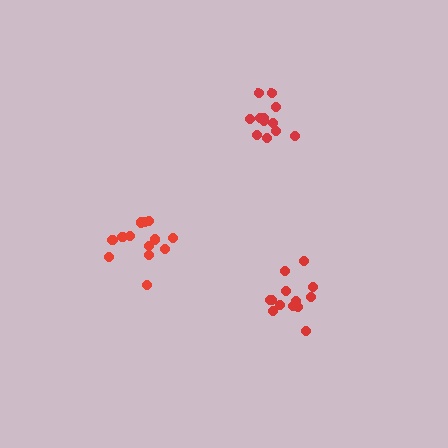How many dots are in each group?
Group 1: 14 dots, Group 2: 13 dots, Group 3: 12 dots (39 total).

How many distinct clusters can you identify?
There are 3 distinct clusters.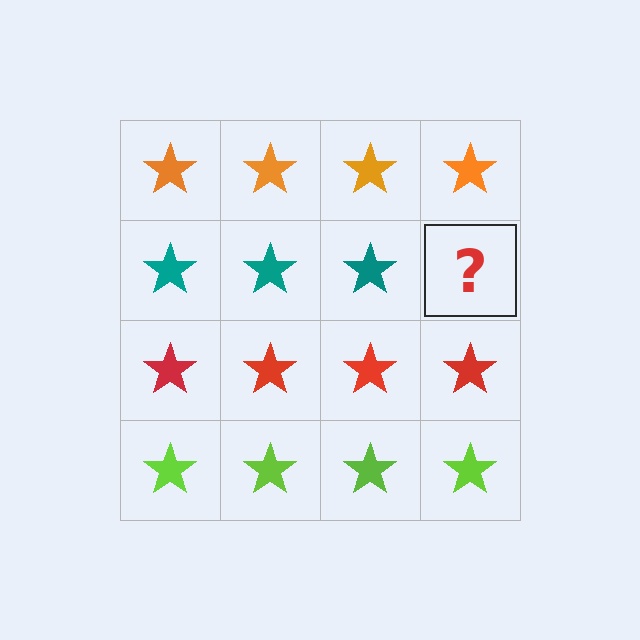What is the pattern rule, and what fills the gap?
The rule is that each row has a consistent color. The gap should be filled with a teal star.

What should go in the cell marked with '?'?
The missing cell should contain a teal star.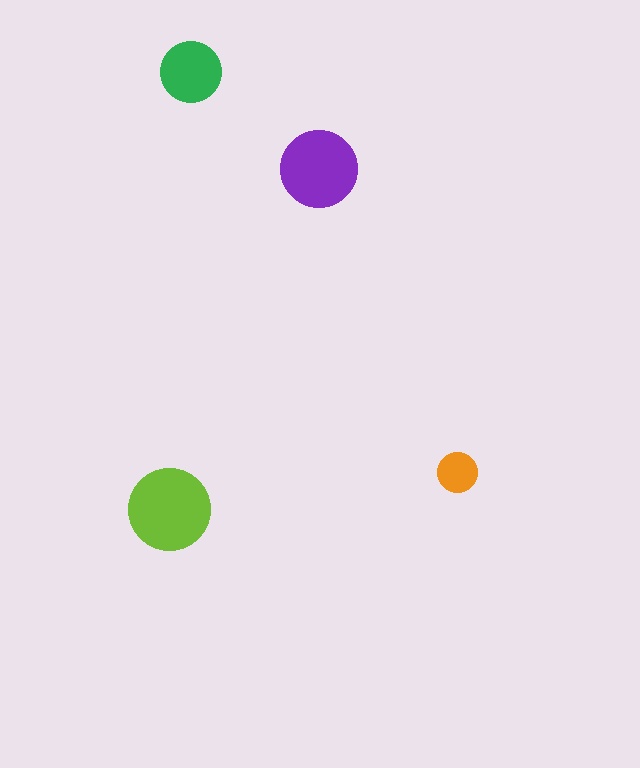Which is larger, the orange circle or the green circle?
The green one.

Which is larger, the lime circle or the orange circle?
The lime one.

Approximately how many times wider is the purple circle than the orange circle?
About 2 times wider.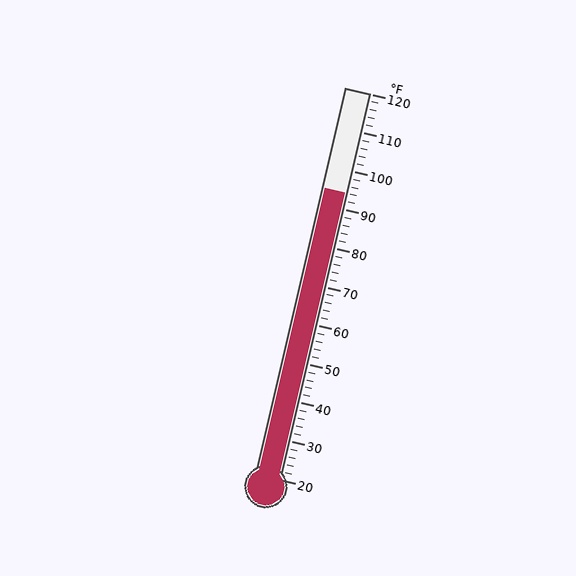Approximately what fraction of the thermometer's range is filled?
The thermometer is filled to approximately 75% of its range.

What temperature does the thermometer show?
The thermometer shows approximately 94°F.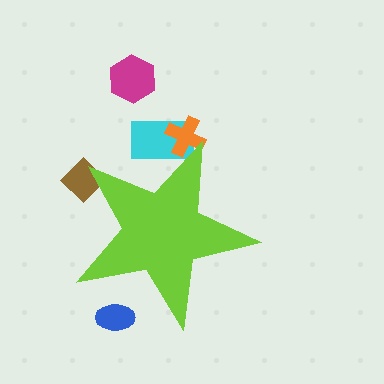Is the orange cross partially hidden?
Yes, the orange cross is partially hidden behind the lime star.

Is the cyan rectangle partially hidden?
Yes, the cyan rectangle is partially hidden behind the lime star.